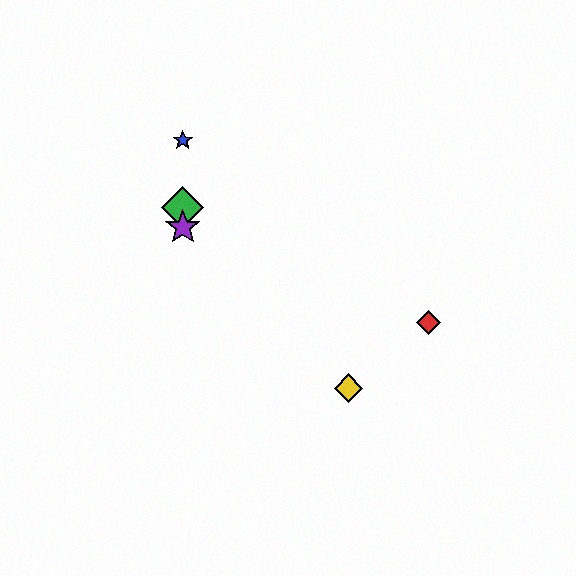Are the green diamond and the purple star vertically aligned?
Yes, both are at x≈183.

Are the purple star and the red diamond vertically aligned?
No, the purple star is at x≈183 and the red diamond is at x≈428.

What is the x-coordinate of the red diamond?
The red diamond is at x≈428.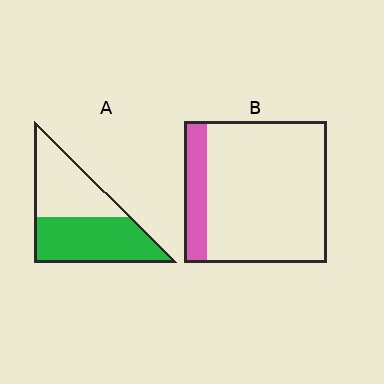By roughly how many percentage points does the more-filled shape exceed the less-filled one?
By roughly 40 percentage points (A over B).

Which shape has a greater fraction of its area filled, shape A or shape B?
Shape A.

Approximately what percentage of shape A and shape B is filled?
A is approximately 55% and B is approximately 15%.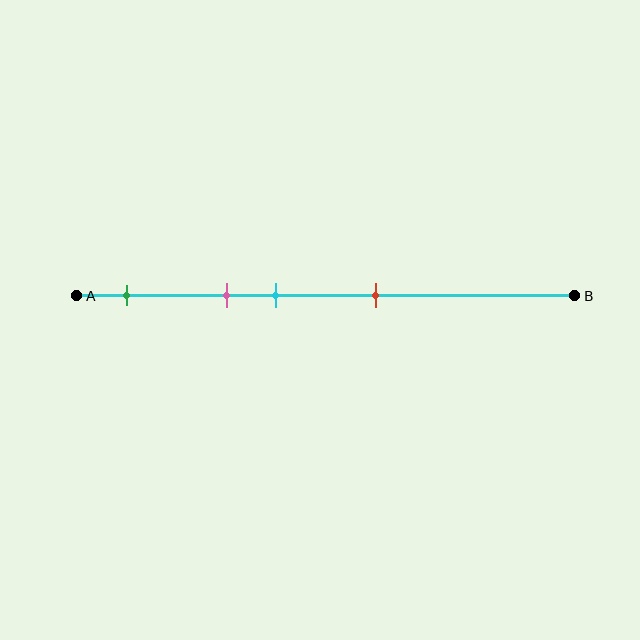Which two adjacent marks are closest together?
The pink and cyan marks are the closest adjacent pair.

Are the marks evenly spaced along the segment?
No, the marks are not evenly spaced.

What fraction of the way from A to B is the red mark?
The red mark is approximately 60% (0.6) of the way from A to B.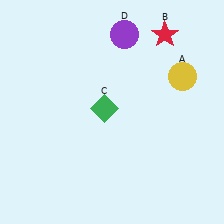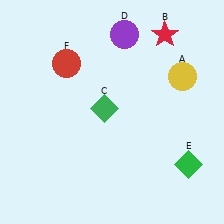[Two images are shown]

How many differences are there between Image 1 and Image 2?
There are 2 differences between the two images.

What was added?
A green diamond (E), a red circle (F) were added in Image 2.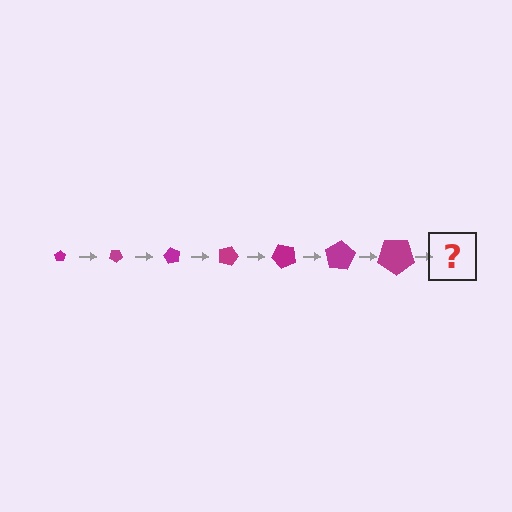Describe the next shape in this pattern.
It should be a pentagon, larger than the previous one and rotated 210 degrees from the start.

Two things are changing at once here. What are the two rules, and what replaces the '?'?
The two rules are that the pentagon grows larger each step and it rotates 30 degrees each step. The '?' should be a pentagon, larger than the previous one and rotated 210 degrees from the start.